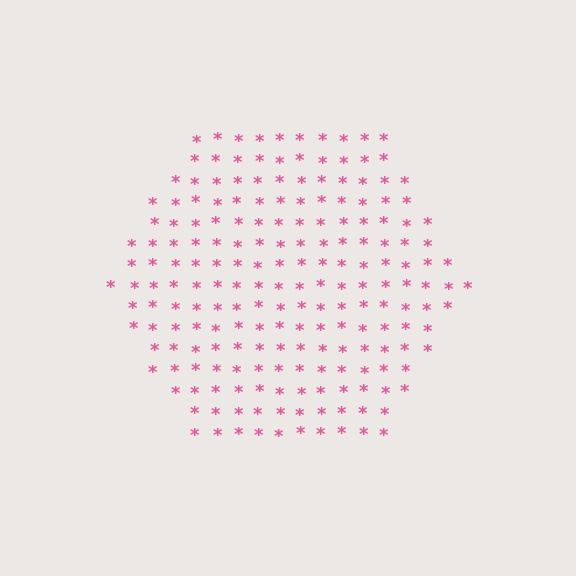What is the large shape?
The large shape is a hexagon.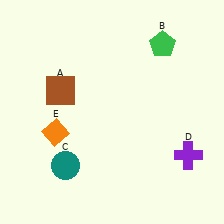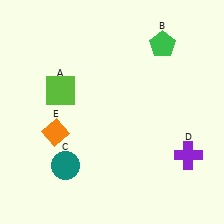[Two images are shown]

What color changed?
The square (A) changed from brown in Image 1 to lime in Image 2.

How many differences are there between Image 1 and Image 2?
There is 1 difference between the two images.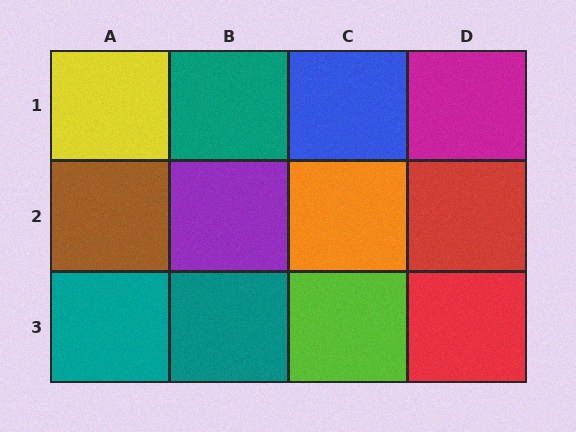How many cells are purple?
1 cell is purple.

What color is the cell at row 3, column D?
Red.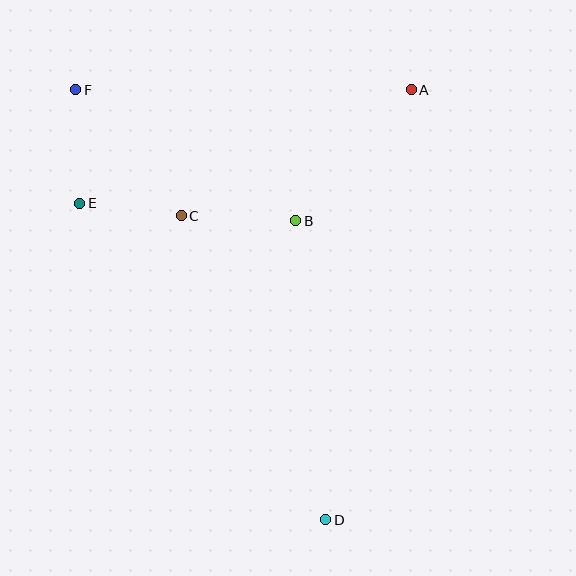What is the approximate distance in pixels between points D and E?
The distance between D and E is approximately 401 pixels.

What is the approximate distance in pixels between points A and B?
The distance between A and B is approximately 175 pixels.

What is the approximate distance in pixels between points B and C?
The distance between B and C is approximately 115 pixels.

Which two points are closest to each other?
Points C and E are closest to each other.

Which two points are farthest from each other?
Points D and F are farthest from each other.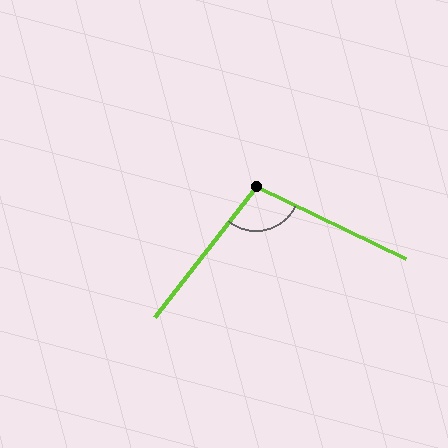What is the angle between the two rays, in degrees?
Approximately 102 degrees.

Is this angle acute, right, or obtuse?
It is obtuse.